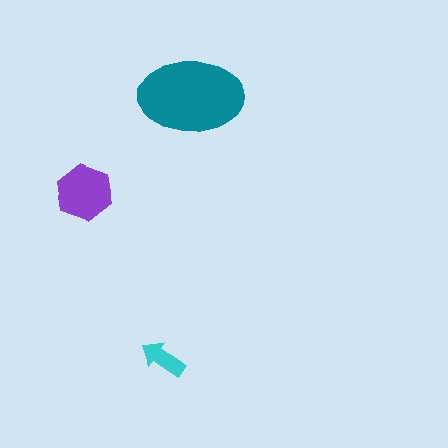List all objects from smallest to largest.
The cyan arrow, the purple hexagon, the teal ellipse.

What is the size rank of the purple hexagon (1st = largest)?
2nd.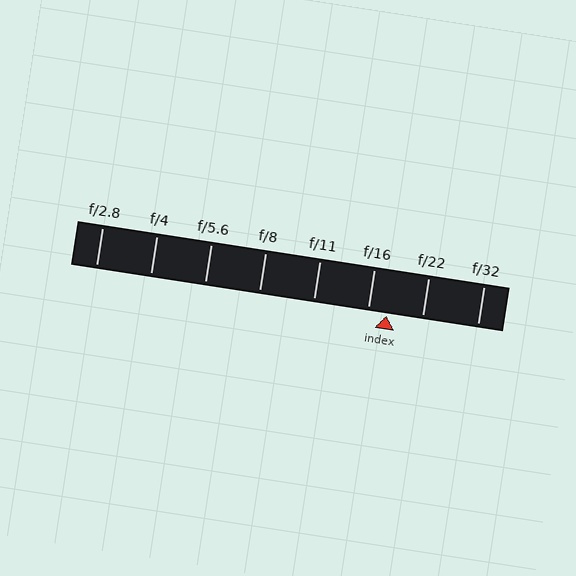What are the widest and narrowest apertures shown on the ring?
The widest aperture shown is f/2.8 and the narrowest is f/32.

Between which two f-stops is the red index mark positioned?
The index mark is between f/16 and f/22.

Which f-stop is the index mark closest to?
The index mark is closest to f/16.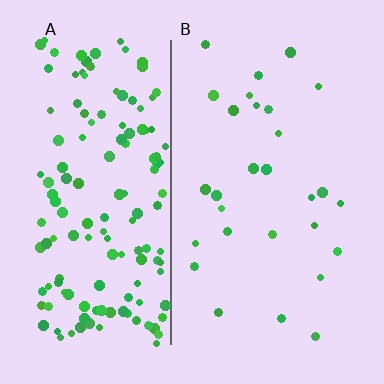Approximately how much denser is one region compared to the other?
Approximately 5.2× — region A over region B.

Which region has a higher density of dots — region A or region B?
A (the left).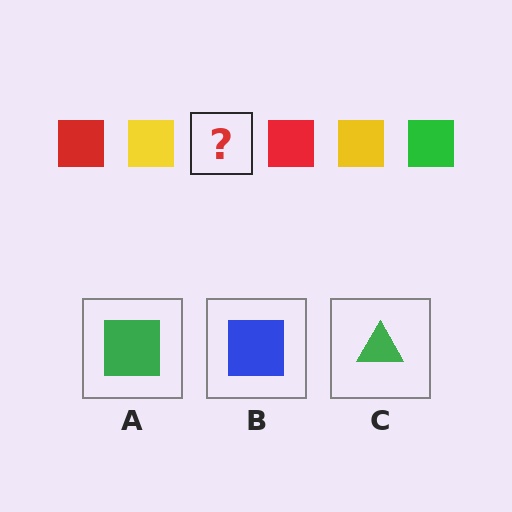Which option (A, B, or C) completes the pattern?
A.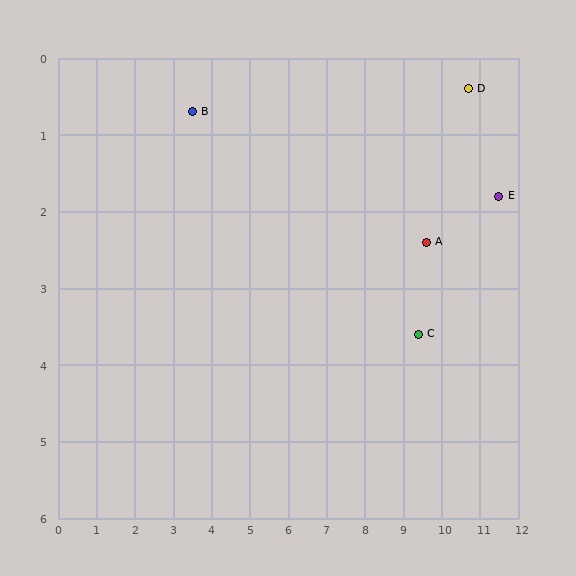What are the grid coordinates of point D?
Point D is at approximately (10.7, 0.4).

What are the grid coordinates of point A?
Point A is at approximately (9.6, 2.4).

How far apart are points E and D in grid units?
Points E and D are about 1.6 grid units apart.